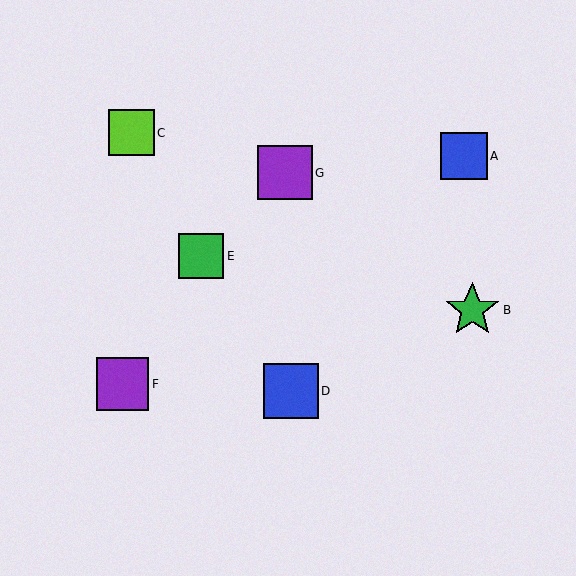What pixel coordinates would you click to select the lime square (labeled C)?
Click at (131, 133) to select the lime square C.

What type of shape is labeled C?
Shape C is a lime square.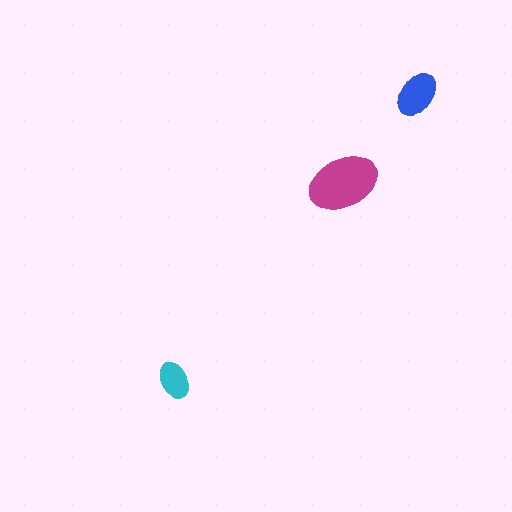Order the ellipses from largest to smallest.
the magenta one, the blue one, the cyan one.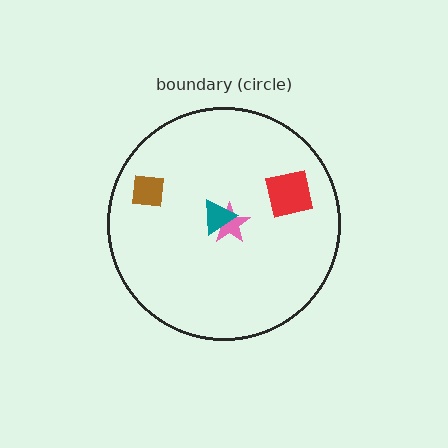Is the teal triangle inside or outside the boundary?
Inside.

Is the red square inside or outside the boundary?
Inside.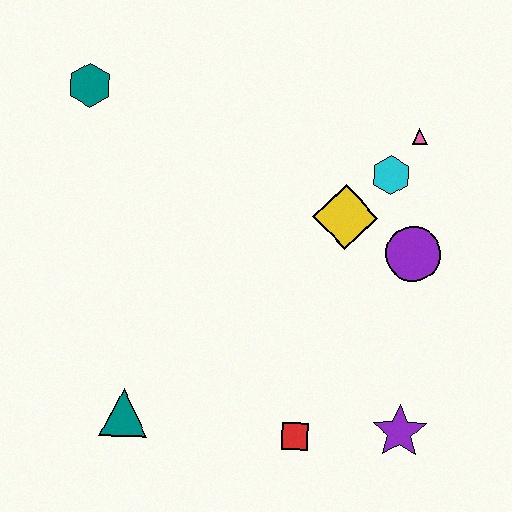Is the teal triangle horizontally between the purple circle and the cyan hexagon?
No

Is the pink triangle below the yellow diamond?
No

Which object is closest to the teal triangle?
The red square is closest to the teal triangle.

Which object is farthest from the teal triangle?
The pink triangle is farthest from the teal triangle.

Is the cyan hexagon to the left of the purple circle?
Yes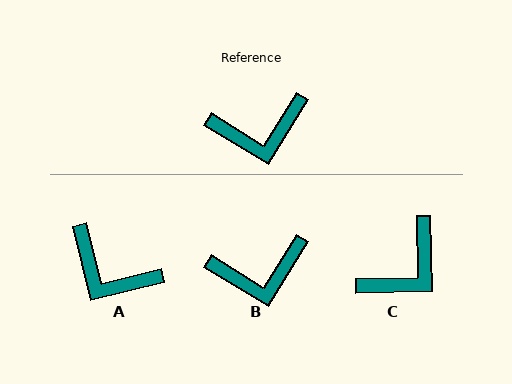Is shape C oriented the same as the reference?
No, it is off by about 32 degrees.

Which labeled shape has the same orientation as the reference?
B.